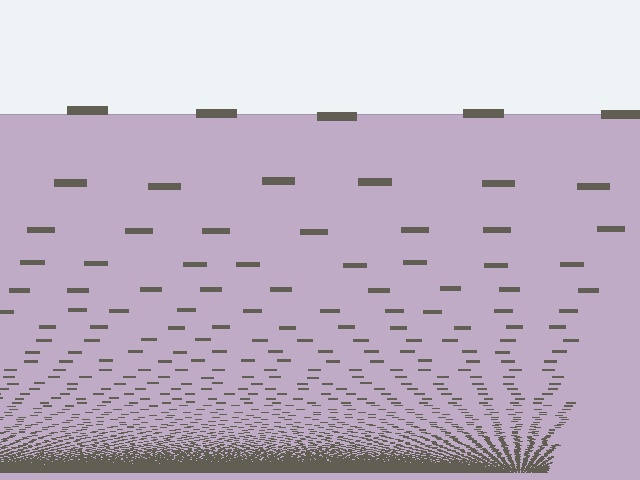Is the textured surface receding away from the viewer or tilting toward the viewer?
The surface appears to tilt toward the viewer. Texture elements get larger and sparser toward the top.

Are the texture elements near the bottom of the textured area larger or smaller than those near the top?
Smaller. The gradient is inverted — elements near the bottom are smaller and denser.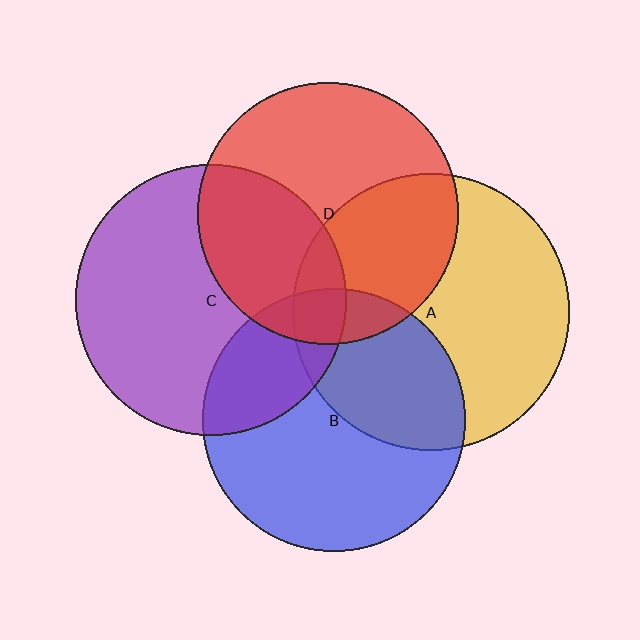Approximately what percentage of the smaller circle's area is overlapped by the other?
Approximately 25%.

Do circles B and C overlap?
Yes.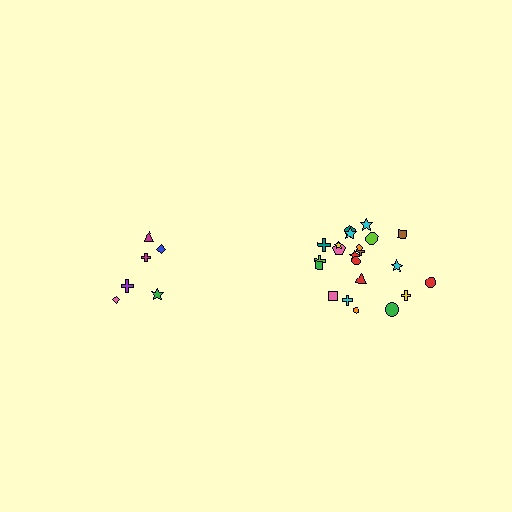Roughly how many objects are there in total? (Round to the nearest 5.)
Roughly 30 objects in total.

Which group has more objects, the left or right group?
The right group.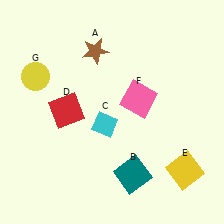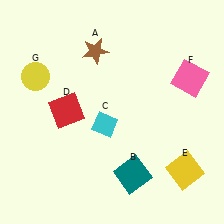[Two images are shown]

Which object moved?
The pink square (F) moved right.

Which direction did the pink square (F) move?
The pink square (F) moved right.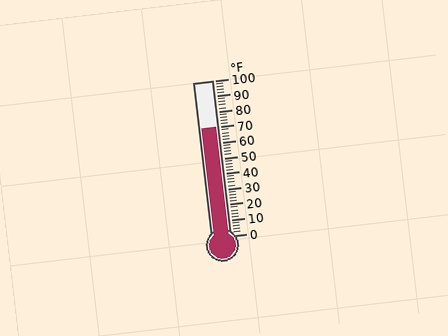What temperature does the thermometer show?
The thermometer shows approximately 70°F.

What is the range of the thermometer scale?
The thermometer scale ranges from 0°F to 100°F.